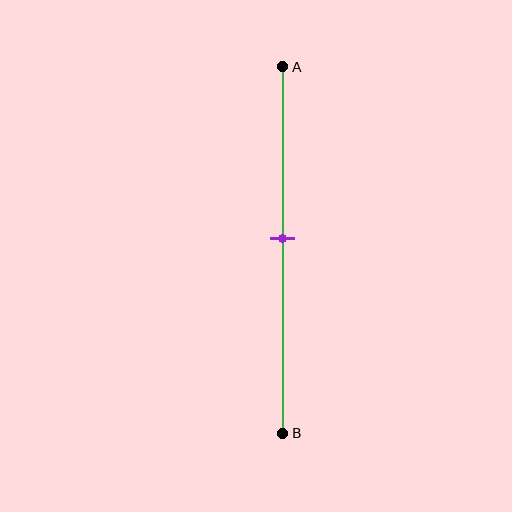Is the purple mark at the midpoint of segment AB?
No, the mark is at about 45% from A, not at the 50% midpoint.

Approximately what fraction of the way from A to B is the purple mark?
The purple mark is approximately 45% of the way from A to B.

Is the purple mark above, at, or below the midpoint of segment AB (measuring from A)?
The purple mark is above the midpoint of segment AB.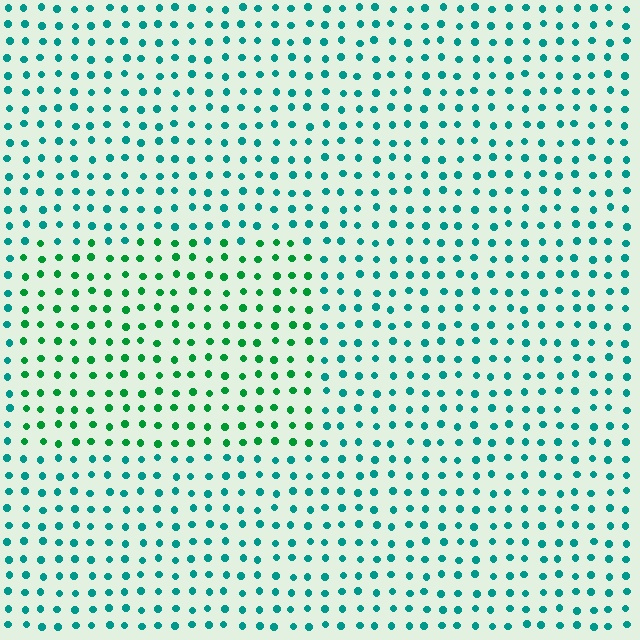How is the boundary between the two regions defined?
The boundary is defined purely by a slight shift in hue (about 35 degrees). Spacing, size, and orientation are identical on both sides.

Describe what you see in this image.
The image is filled with small teal elements in a uniform arrangement. A rectangle-shaped region is visible where the elements are tinted to a slightly different hue, forming a subtle color boundary.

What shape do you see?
I see a rectangle.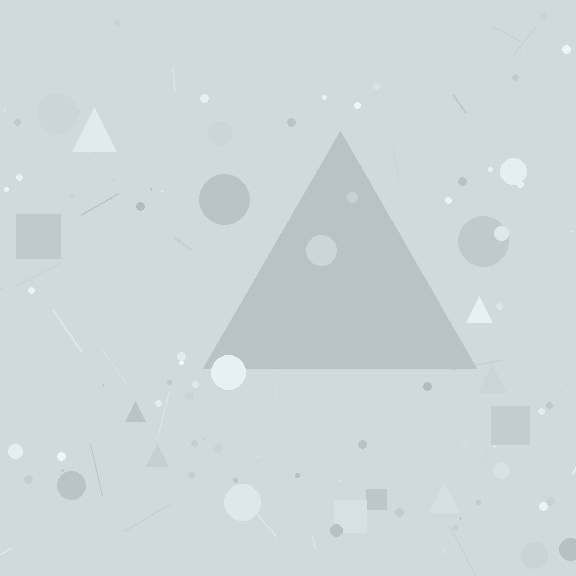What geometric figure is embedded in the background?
A triangle is embedded in the background.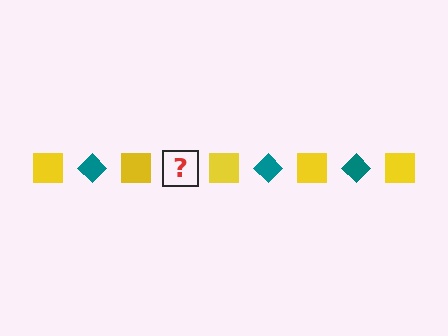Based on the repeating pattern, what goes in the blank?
The blank should be a teal diamond.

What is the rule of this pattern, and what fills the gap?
The rule is that the pattern alternates between yellow square and teal diamond. The gap should be filled with a teal diamond.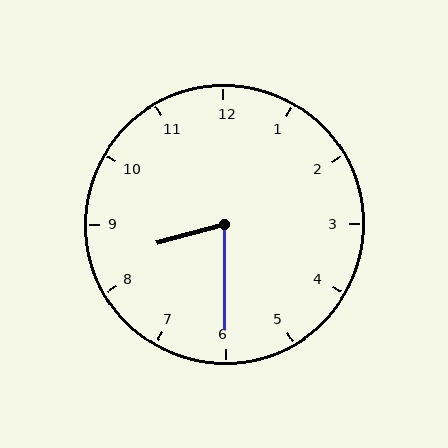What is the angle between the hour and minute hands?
Approximately 75 degrees.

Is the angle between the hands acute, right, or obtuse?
It is acute.